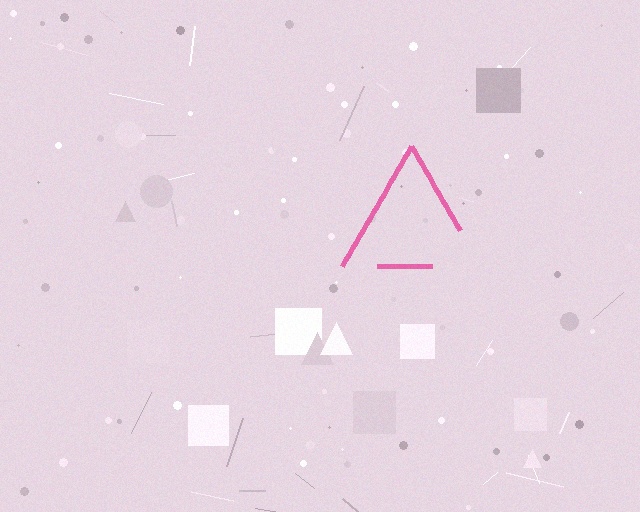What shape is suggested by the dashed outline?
The dashed outline suggests a triangle.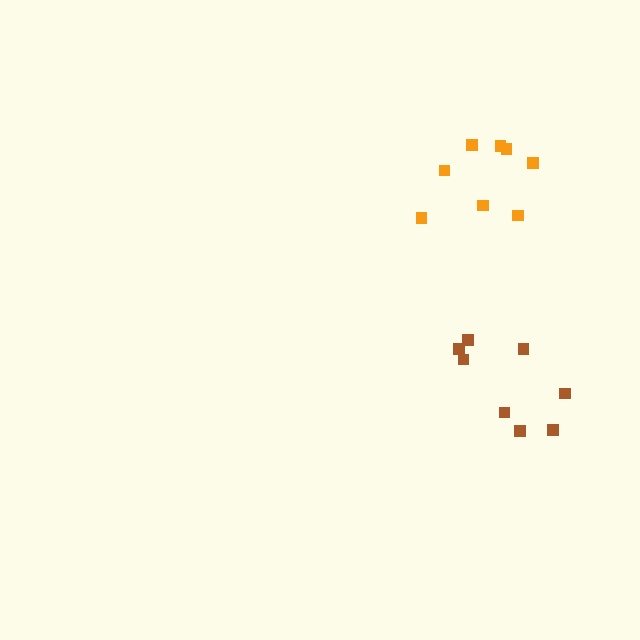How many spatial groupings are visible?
There are 2 spatial groupings.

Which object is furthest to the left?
The orange cluster is leftmost.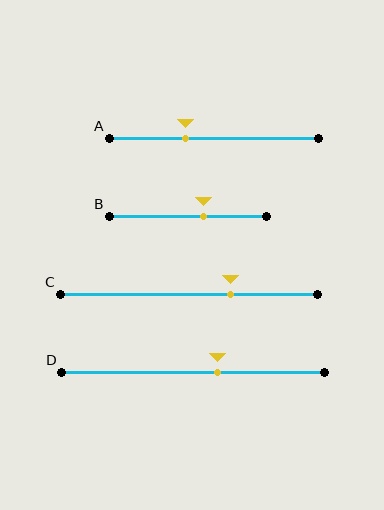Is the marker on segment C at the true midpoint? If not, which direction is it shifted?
No, the marker on segment C is shifted to the right by about 16% of the segment length.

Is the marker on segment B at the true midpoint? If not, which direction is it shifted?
No, the marker on segment B is shifted to the right by about 10% of the segment length.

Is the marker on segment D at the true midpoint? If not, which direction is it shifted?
No, the marker on segment D is shifted to the right by about 9% of the segment length.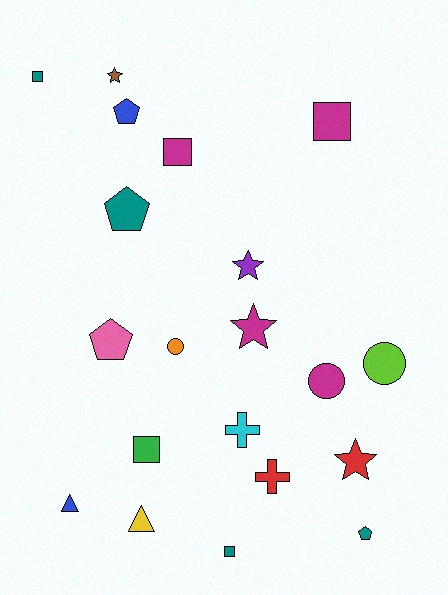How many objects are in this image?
There are 20 objects.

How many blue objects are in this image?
There are 2 blue objects.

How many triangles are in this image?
There are 2 triangles.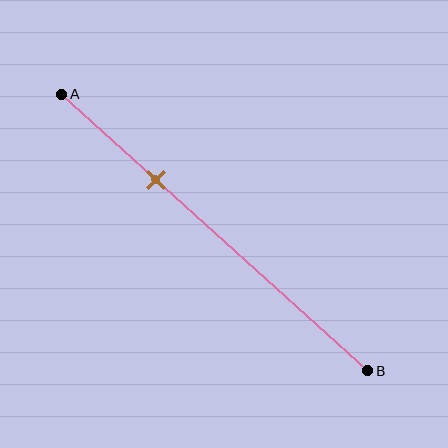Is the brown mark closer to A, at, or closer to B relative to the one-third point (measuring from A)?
The brown mark is approximately at the one-third point of segment AB.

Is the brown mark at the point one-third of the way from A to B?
Yes, the mark is approximately at the one-third point.